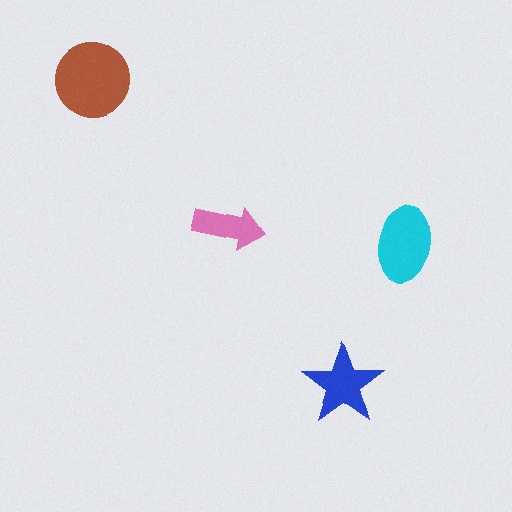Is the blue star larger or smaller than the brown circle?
Smaller.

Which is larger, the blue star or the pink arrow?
The blue star.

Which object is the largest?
The brown circle.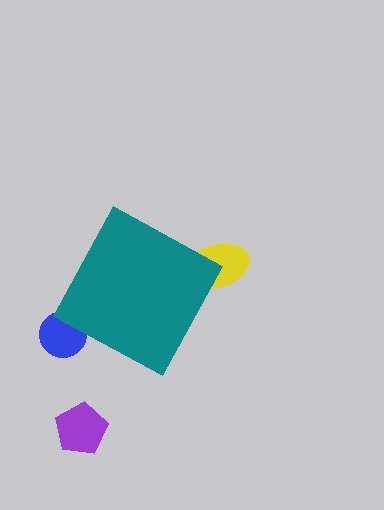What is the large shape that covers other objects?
A teal diamond.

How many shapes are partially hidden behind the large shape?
2 shapes are partially hidden.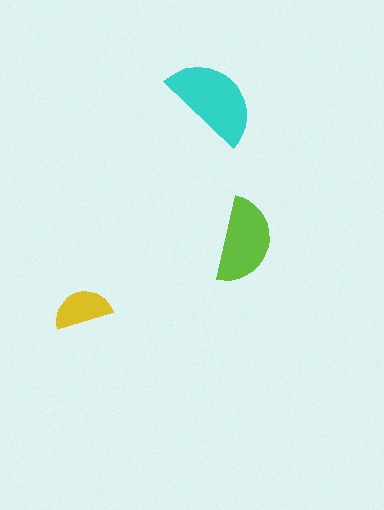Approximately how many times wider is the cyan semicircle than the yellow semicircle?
About 1.5 times wider.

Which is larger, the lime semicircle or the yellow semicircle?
The lime one.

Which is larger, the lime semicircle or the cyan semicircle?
The cyan one.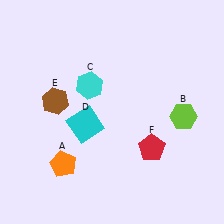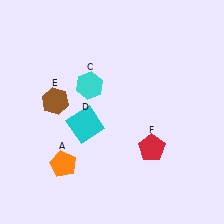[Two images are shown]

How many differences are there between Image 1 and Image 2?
There is 1 difference between the two images.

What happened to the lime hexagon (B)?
The lime hexagon (B) was removed in Image 2. It was in the bottom-right area of Image 1.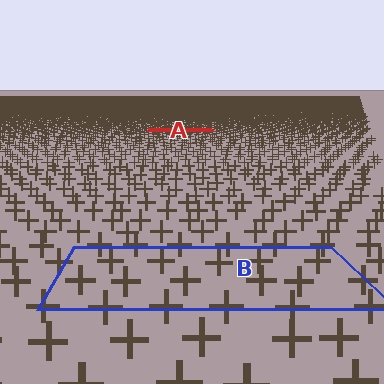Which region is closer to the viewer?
Region B is closer. The texture elements there are larger and more spread out.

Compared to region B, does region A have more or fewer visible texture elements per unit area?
Region A has more texture elements per unit area — they are packed more densely because it is farther away.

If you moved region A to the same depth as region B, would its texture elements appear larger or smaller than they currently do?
They would appear larger. At a closer depth, the same texture elements are projected at a bigger on-screen size.